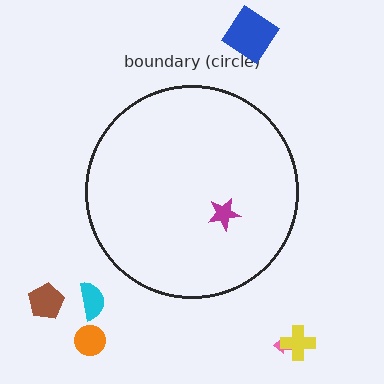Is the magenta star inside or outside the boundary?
Inside.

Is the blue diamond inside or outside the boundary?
Outside.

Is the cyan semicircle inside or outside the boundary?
Outside.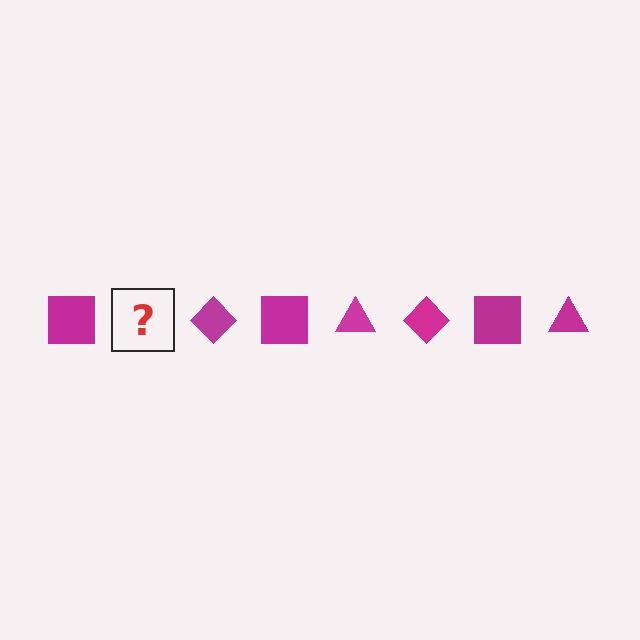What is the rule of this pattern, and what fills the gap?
The rule is that the pattern cycles through square, triangle, diamond shapes in magenta. The gap should be filled with a magenta triangle.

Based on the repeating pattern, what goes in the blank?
The blank should be a magenta triangle.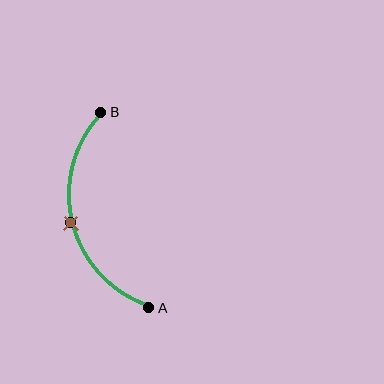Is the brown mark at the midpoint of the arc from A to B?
Yes. The brown mark lies on the arc at equal arc-length from both A and B — it is the arc midpoint.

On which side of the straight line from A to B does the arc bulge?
The arc bulges to the left of the straight line connecting A and B.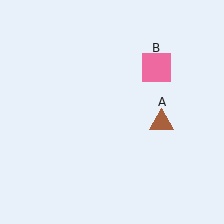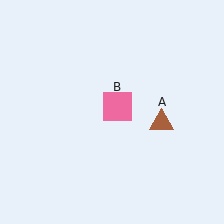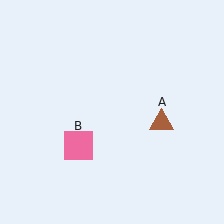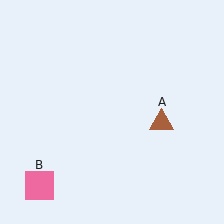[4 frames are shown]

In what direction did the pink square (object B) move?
The pink square (object B) moved down and to the left.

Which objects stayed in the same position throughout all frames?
Brown triangle (object A) remained stationary.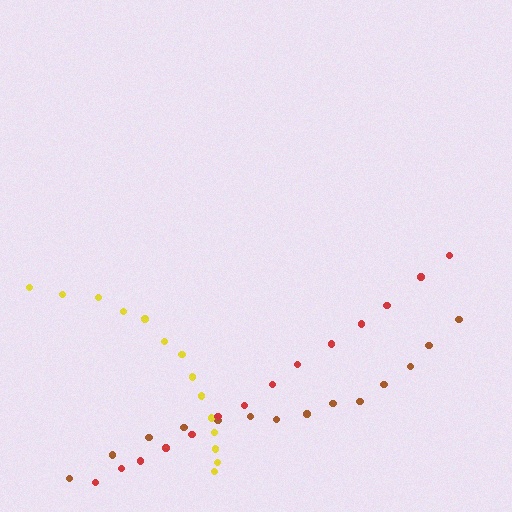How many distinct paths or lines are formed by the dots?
There are 3 distinct paths.